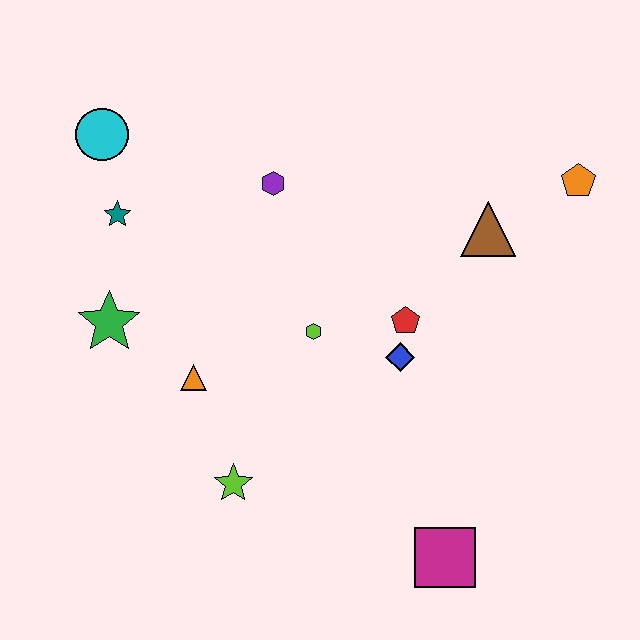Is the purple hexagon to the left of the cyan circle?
No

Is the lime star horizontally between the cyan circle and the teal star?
No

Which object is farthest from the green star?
The orange pentagon is farthest from the green star.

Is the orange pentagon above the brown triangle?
Yes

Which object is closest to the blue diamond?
The red pentagon is closest to the blue diamond.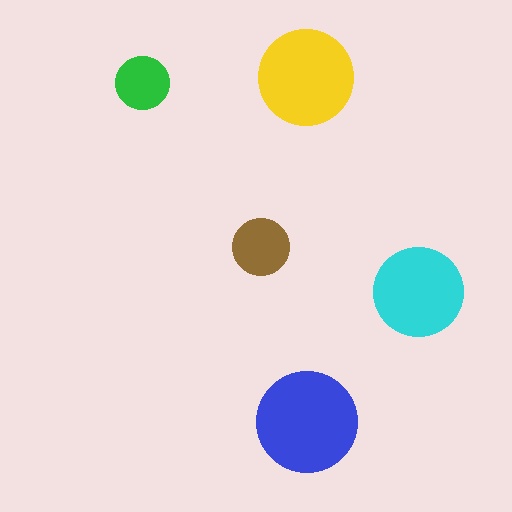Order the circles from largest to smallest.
the blue one, the yellow one, the cyan one, the brown one, the green one.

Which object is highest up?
The yellow circle is topmost.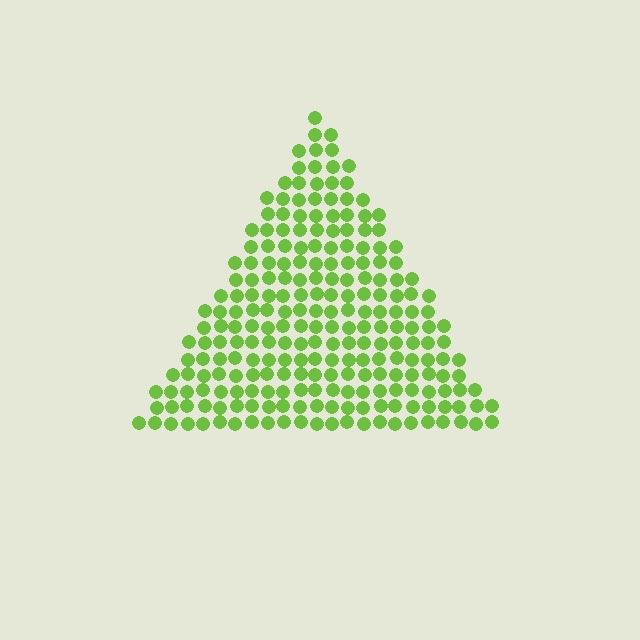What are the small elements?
The small elements are circles.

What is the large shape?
The large shape is a triangle.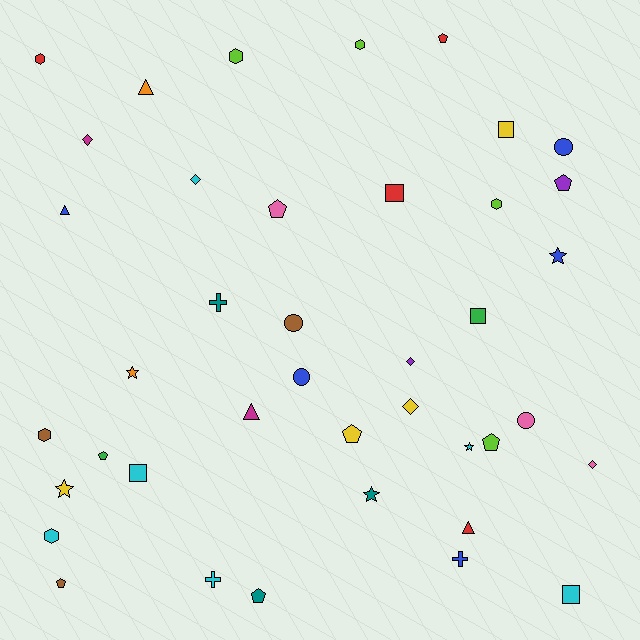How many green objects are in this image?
There are 2 green objects.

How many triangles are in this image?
There are 4 triangles.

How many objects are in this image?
There are 40 objects.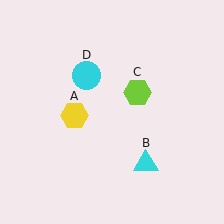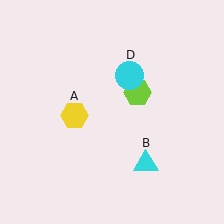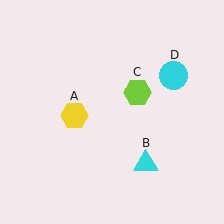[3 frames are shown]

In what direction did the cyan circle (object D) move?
The cyan circle (object D) moved right.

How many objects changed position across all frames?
1 object changed position: cyan circle (object D).